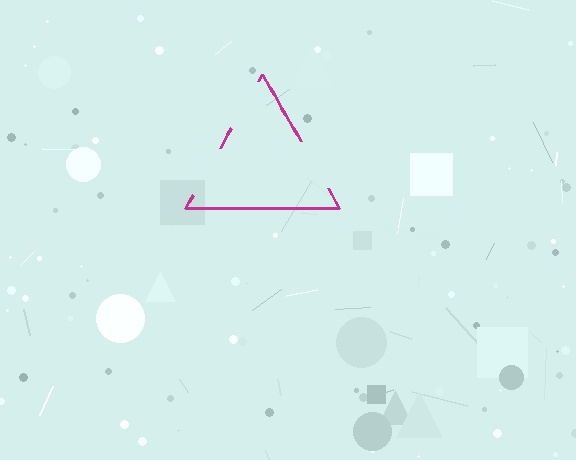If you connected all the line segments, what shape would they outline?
They would outline a triangle.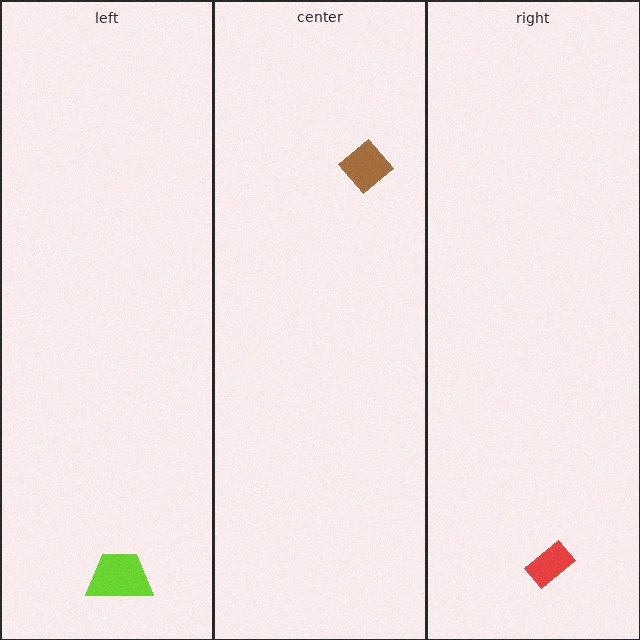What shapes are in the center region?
The brown diamond.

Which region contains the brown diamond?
The center region.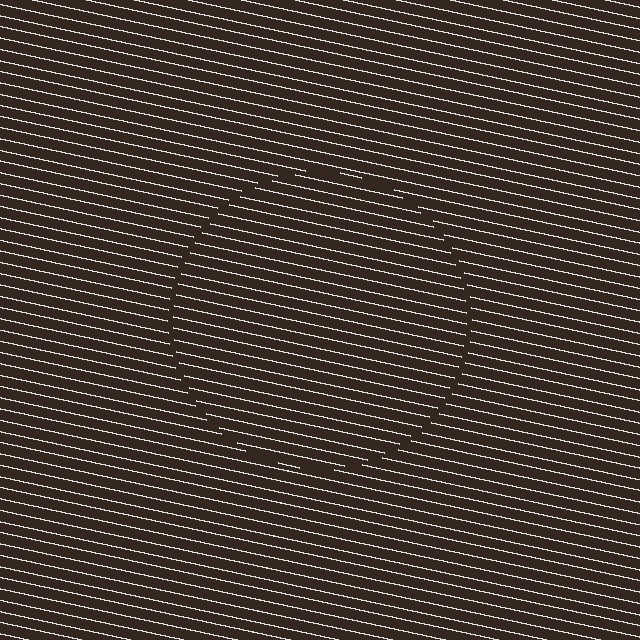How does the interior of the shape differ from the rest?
The interior of the shape contains the same grating, shifted by half a period — the contour is defined by the phase discontinuity where line-ends from the inner and outer gratings abut.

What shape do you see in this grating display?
An illusory circle. The interior of the shape contains the same grating, shifted by half a period — the contour is defined by the phase discontinuity where line-ends from the inner and outer gratings abut.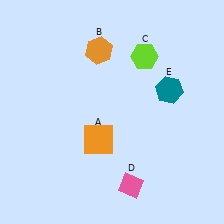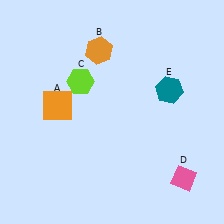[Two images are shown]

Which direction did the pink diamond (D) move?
The pink diamond (D) moved right.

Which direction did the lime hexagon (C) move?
The lime hexagon (C) moved left.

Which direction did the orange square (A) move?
The orange square (A) moved left.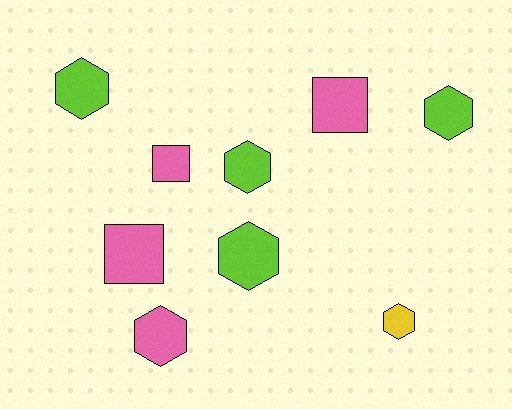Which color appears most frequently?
Lime, with 4 objects.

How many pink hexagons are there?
There is 1 pink hexagon.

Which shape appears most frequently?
Hexagon, with 6 objects.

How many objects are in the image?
There are 9 objects.